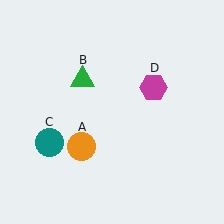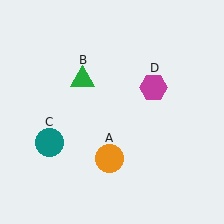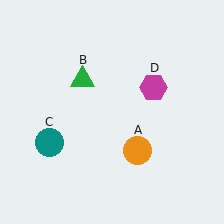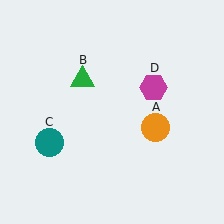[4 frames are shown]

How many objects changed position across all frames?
1 object changed position: orange circle (object A).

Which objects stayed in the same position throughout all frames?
Green triangle (object B) and teal circle (object C) and magenta hexagon (object D) remained stationary.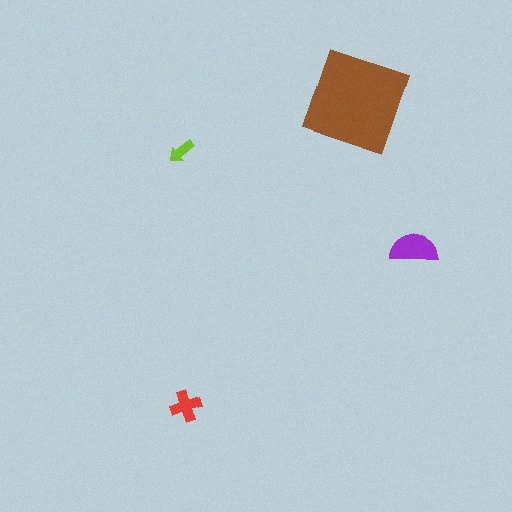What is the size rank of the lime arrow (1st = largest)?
4th.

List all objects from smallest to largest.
The lime arrow, the red cross, the purple semicircle, the brown diamond.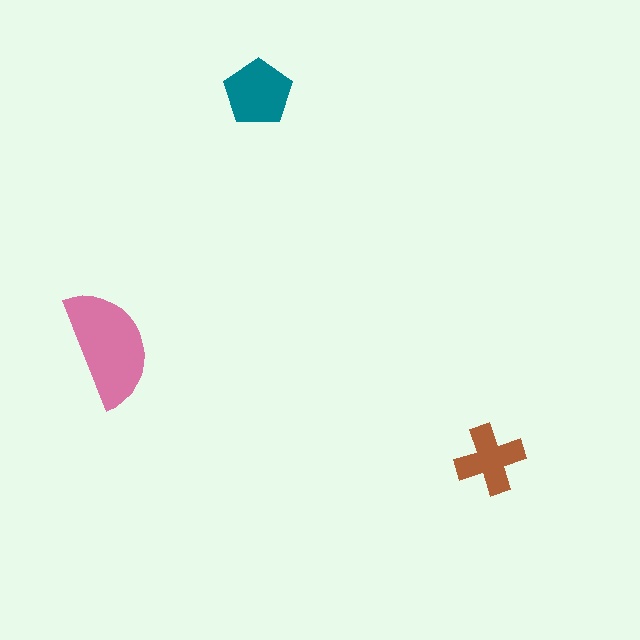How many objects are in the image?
There are 3 objects in the image.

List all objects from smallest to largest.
The brown cross, the teal pentagon, the pink semicircle.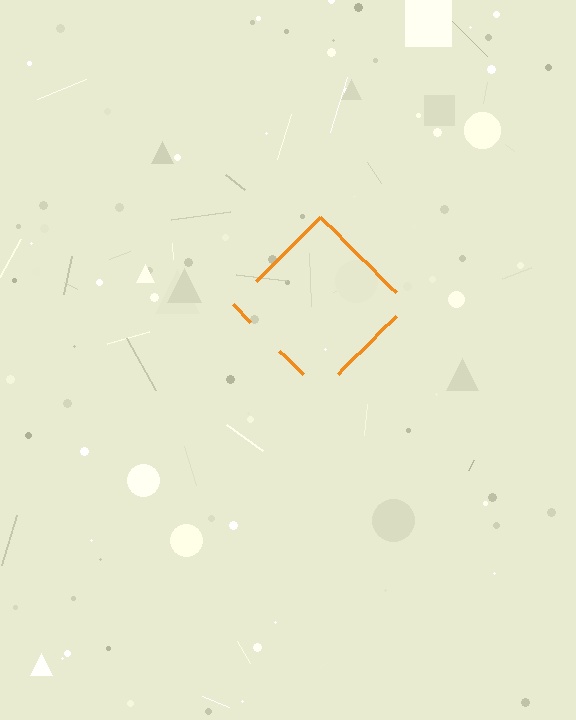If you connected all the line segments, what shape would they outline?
They would outline a diamond.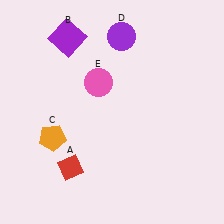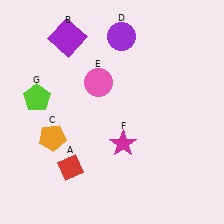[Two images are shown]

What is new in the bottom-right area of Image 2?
A magenta star (F) was added in the bottom-right area of Image 2.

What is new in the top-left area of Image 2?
A lime pentagon (G) was added in the top-left area of Image 2.